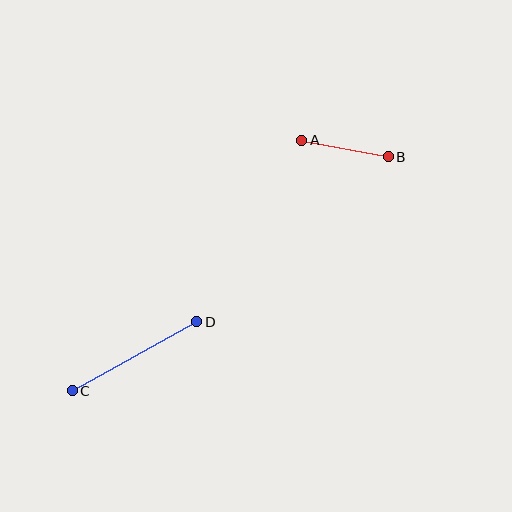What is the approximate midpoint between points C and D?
The midpoint is at approximately (134, 356) pixels.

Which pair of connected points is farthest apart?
Points C and D are farthest apart.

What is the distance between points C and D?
The distance is approximately 142 pixels.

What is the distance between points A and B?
The distance is approximately 88 pixels.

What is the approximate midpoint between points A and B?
The midpoint is at approximately (345, 148) pixels.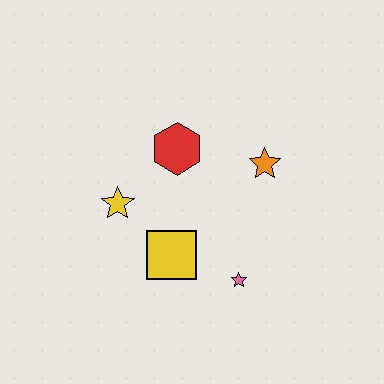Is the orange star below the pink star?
No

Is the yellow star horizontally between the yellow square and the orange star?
No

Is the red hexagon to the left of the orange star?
Yes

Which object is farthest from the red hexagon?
The pink star is farthest from the red hexagon.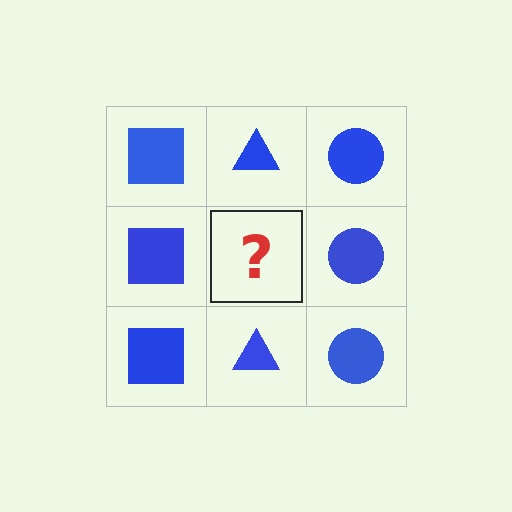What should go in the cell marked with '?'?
The missing cell should contain a blue triangle.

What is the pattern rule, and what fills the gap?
The rule is that each column has a consistent shape. The gap should be filled with a blue triangle.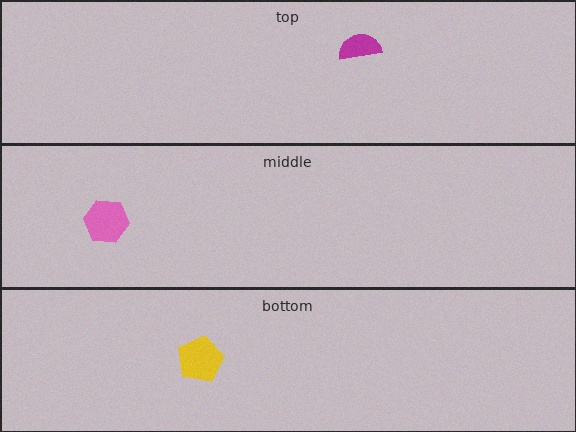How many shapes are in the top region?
1.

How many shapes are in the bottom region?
1.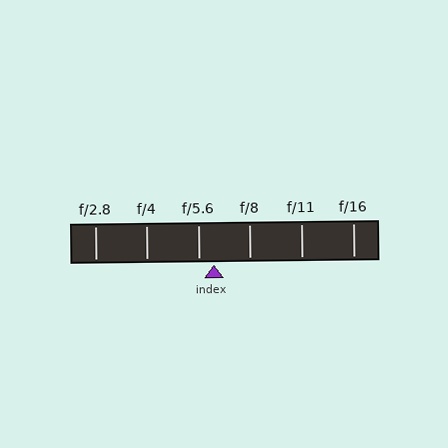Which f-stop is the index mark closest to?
The index mark is closest to f/5.6.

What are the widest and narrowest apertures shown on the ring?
The widest aperture shown is f/2.8 and the narrowest is f/16.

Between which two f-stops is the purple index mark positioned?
The index mark is between f/5.6 and f/8.